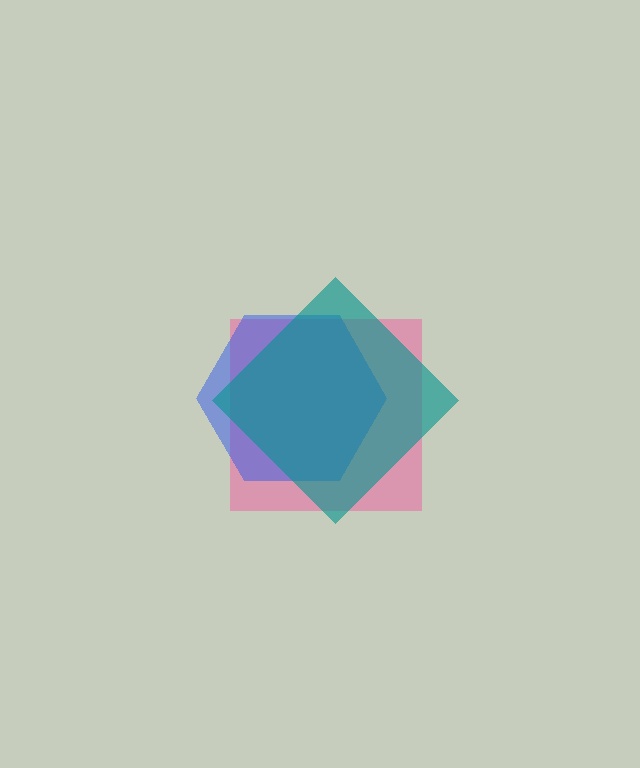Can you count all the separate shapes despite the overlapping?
Yes, there are 3 separate shapes.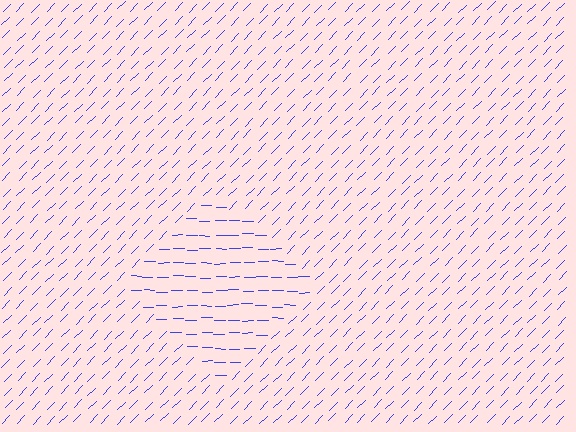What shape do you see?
I see a diamond.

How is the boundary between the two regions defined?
The boundary is defined purely by a change in line orientation (approximately 45 degrees difference). All lines are the same color and thickness.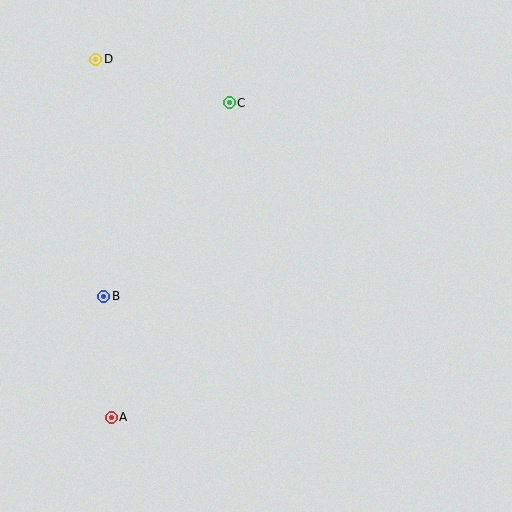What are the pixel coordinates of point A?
Point A is at (111, 417).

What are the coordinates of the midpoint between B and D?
The midpoint between B and D is at (100, 178).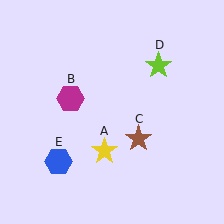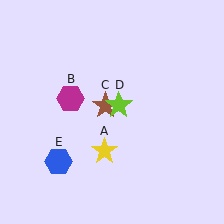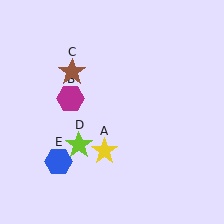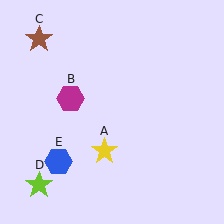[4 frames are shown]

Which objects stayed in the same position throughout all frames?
Yellow star (object A) and magenta hexagon (object B) and blue hexagon (object E) remained stationary.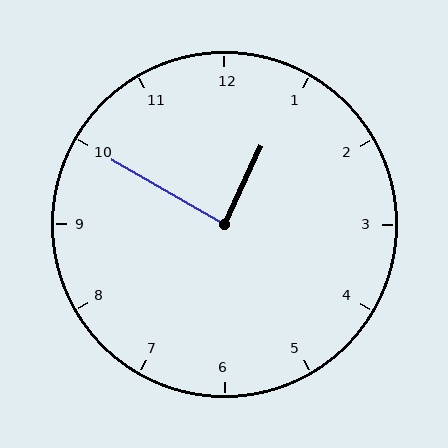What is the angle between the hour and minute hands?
Approximately 85 degrees.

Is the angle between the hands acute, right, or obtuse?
It is right.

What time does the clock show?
12:50.